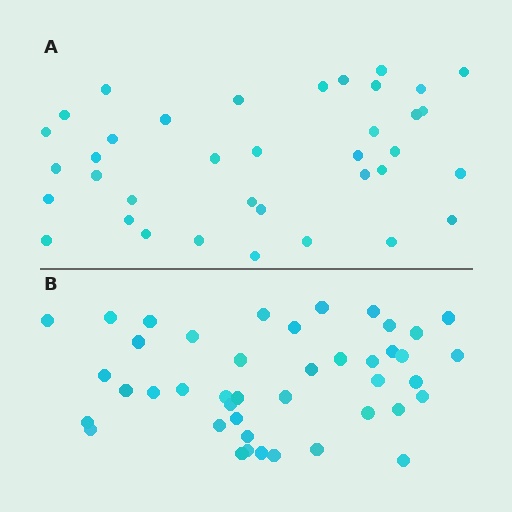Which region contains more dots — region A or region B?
Region B (the bottom region) has more dots.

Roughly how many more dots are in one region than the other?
Region B has about 6 more dots than region A.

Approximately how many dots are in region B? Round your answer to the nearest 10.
About 40 dots. (The exact count is 43, which rounds to 40.)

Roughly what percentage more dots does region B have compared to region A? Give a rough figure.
About 15% more.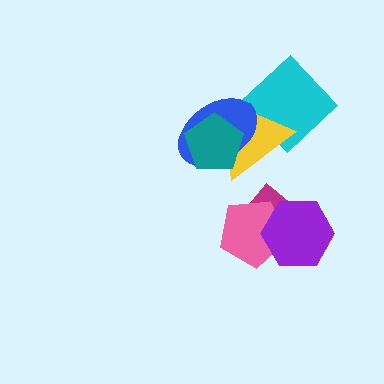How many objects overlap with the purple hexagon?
2 objects overlap with the purple hexagon.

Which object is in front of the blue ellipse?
The teal pentagon is in front of the blue ellipse.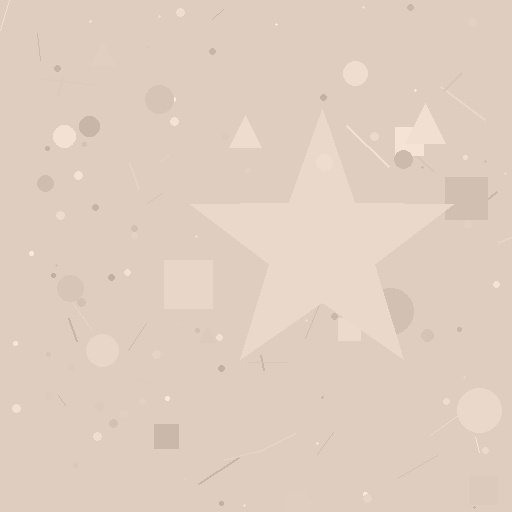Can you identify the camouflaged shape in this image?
The camouflaged shape is a star.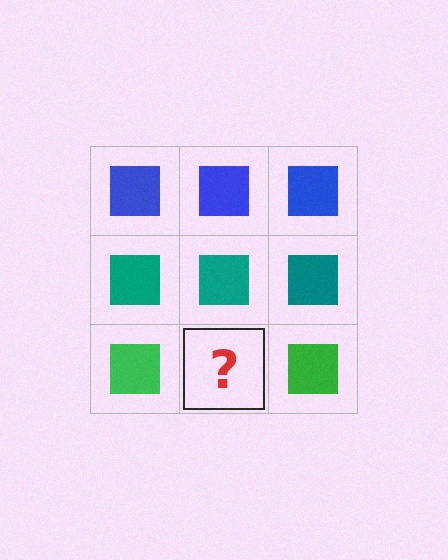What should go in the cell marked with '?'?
The missing cell should contain a green square.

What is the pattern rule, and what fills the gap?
The rule is that each row has a consistent color. The gap should be filled with a green square.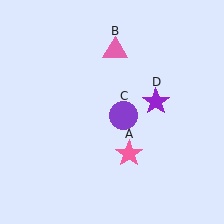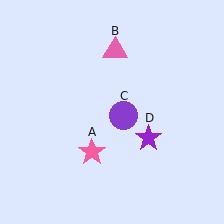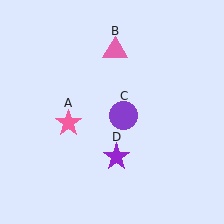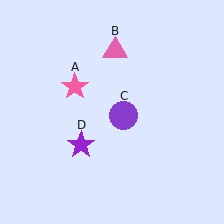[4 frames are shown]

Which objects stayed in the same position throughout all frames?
Pink triangle (object B) and purple circle (object C) remained stationary.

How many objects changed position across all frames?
2 objects changed position: pink star (object A), purple star (object D).